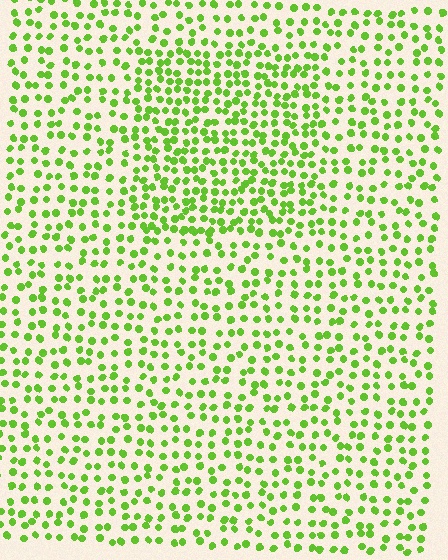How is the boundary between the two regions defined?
The boundary is defined by a change in element density (approximately 1.6x ratio). All elements are the same color, size, and shape.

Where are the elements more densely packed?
The elements are more densely packed inside the rectangle boundary.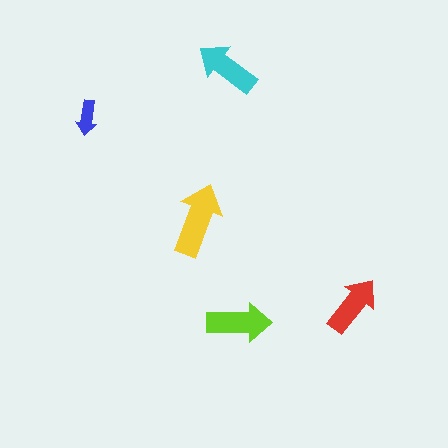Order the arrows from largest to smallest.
the yellow one, the lime one, the cyan one, the red one, the blue one.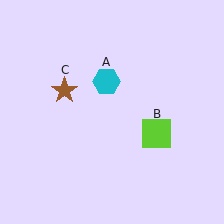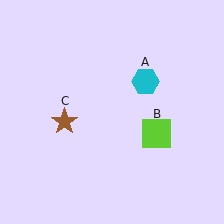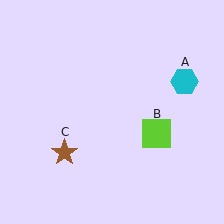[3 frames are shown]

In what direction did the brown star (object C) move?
The brown star (object C) moved down.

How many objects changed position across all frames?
2 objects changed position: cyan hexagon (object A), brown star (object C).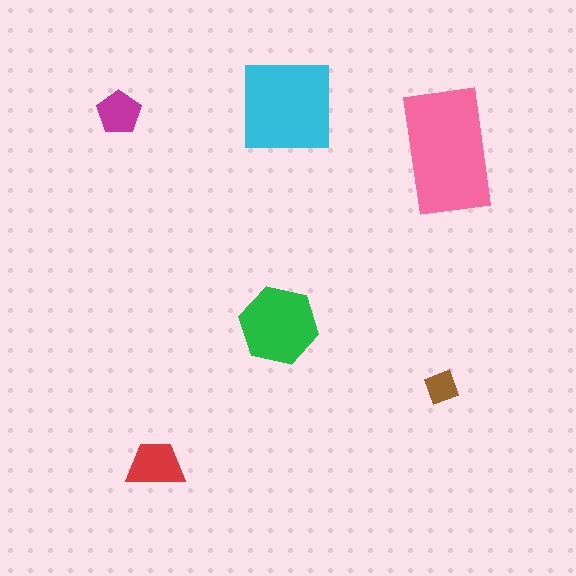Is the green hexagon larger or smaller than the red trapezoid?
Larger.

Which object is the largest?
The pink rectangle.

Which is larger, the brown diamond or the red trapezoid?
The red trapezoid.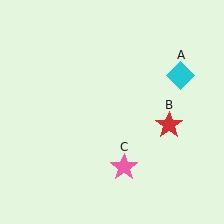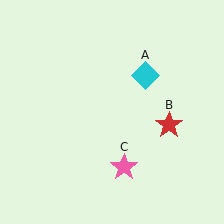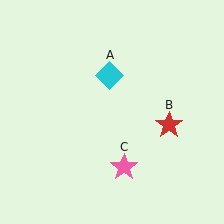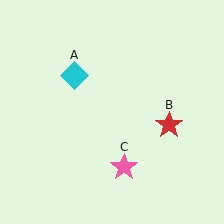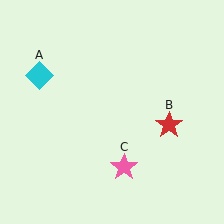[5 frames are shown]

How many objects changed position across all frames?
1 object changed position: cyan diamond (object A).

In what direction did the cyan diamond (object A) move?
The cyan diamond (object A) moved left.